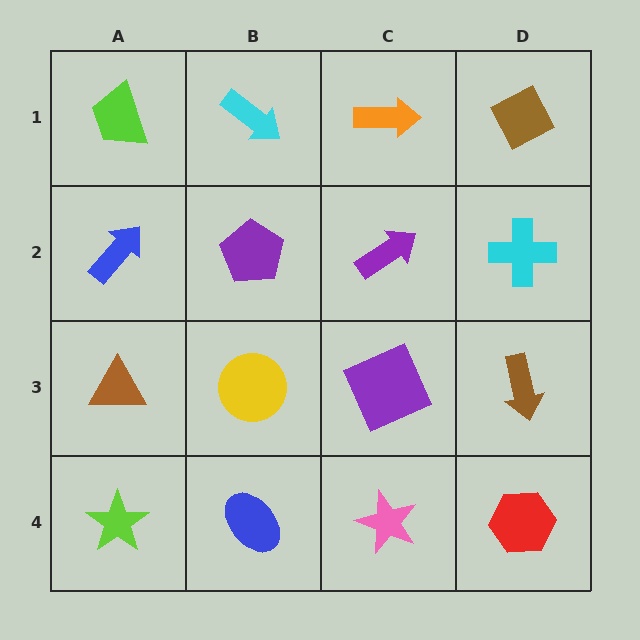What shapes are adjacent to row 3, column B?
A purple pentagon (row 2, column B), a blue ellipse (row 4, column B), a brown triangle (row 3, column A), a purple square (row 3, column C).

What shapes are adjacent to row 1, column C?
A purple arrow (row 2, column C), a cyan arrow (row 1, column B), a brown diamond (row 1, column D).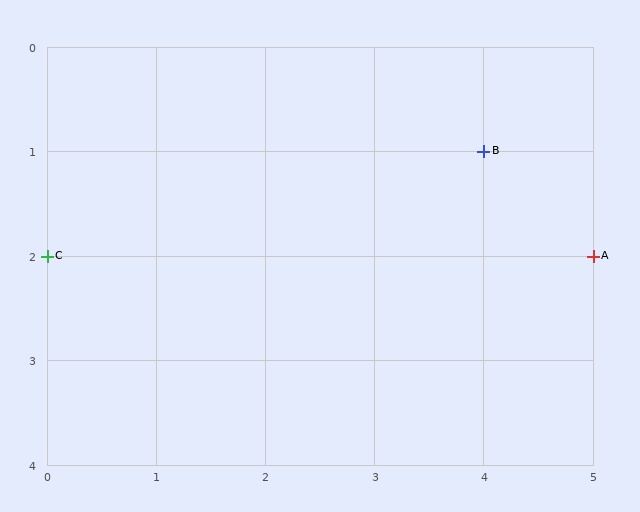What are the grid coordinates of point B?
Point B is at grid coordinates (4, 1).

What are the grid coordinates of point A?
Point A is at grid coordinates (5, 2).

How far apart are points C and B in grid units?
Points C and B are 4 columns and 1 row apart (about 4.1 grid units diagonally).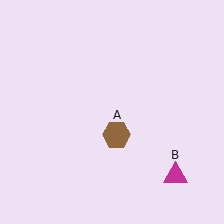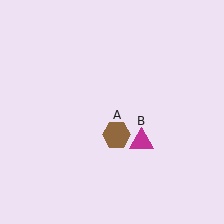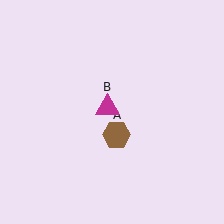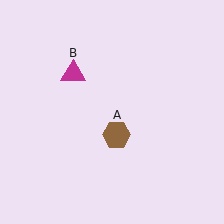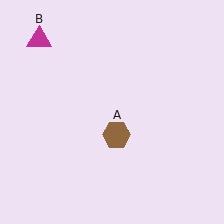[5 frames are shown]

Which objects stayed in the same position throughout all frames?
Brown hexagon (object A) remained stationary.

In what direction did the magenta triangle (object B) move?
The magenta triangle (object B) moved up and to the left.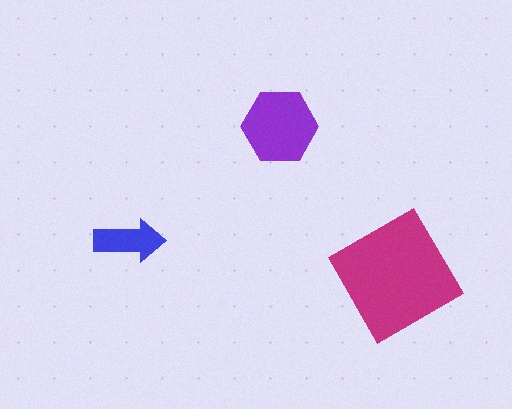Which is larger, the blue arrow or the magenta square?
The magenta square.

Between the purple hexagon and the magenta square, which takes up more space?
The magenta square.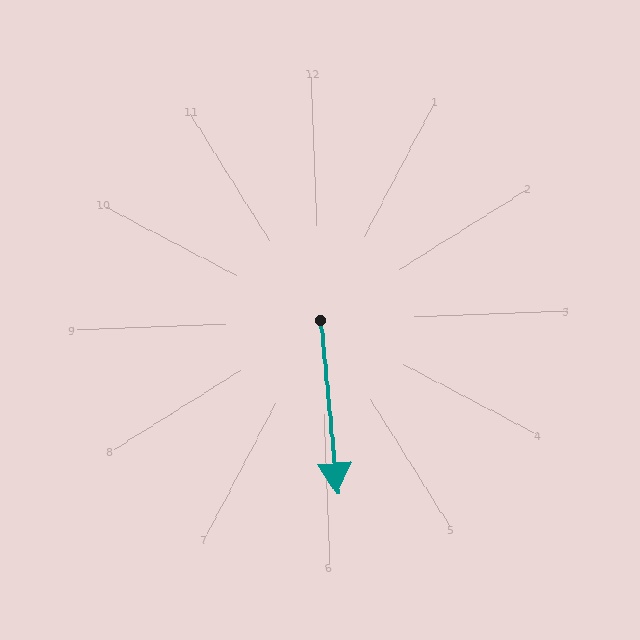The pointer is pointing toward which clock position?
Roughly 6 o'clock.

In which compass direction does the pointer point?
South.